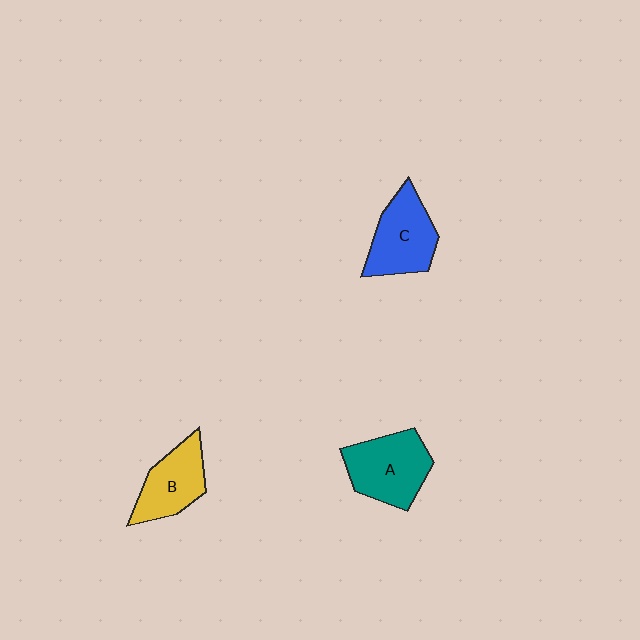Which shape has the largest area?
Shape A (teal).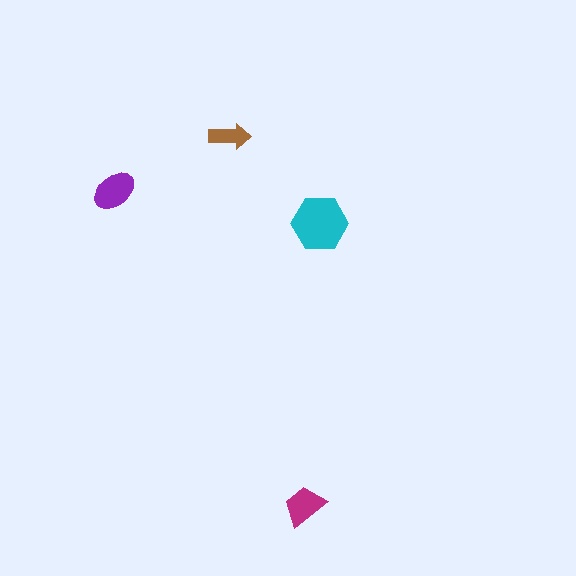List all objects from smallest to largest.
The brown arrow, the magenta trapezoid, the purple ellipse, the cyan hexagon.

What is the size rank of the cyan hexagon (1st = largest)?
1st.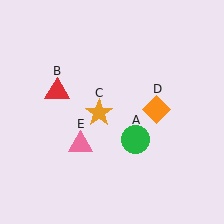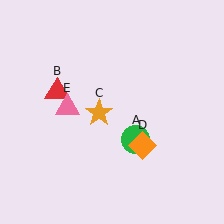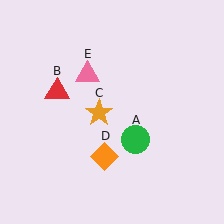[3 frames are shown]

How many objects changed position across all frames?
2 objects changed position: orange diamond (object D), pink triangle (object E).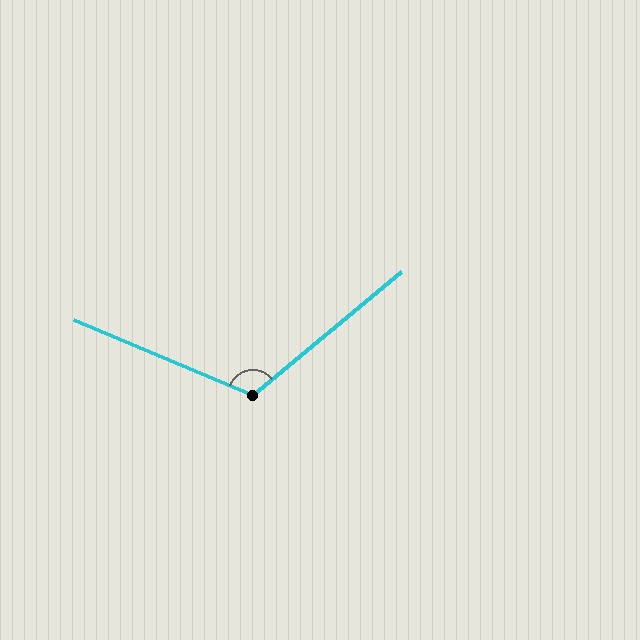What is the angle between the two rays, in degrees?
Approximately 118 degrees.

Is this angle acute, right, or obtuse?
It is obtuse.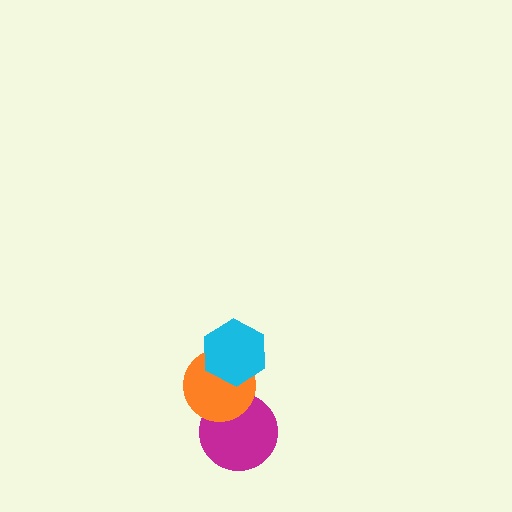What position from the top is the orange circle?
The orange circle is 2nd from the top.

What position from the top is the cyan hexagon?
The cyan hexagon is 1st from the top.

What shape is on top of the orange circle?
The cyan hexagon is on top of the orange circle.